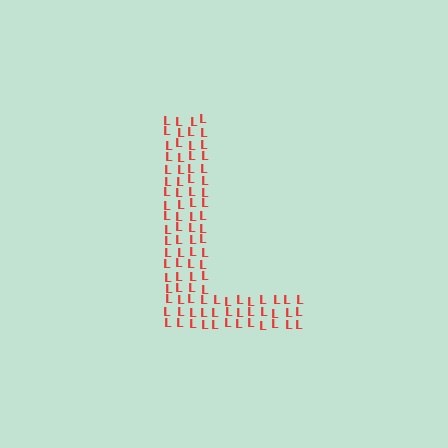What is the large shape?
The large shape is the letter L.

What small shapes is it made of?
It is made of small letter L's.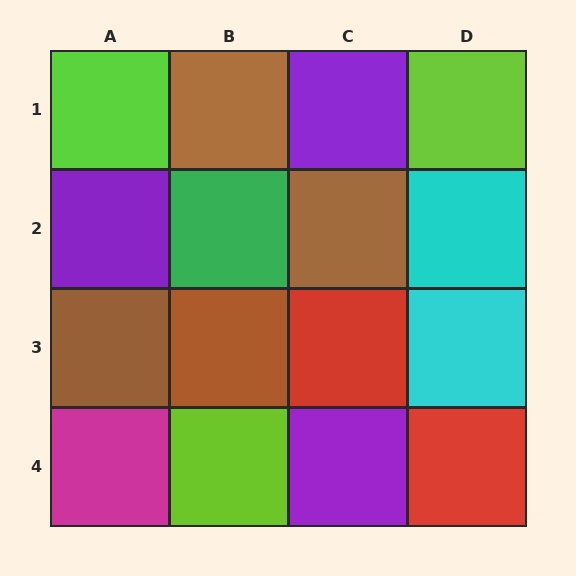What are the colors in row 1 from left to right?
Lime, brown, purple, lime.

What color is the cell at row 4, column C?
Purple.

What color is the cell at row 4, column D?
Red.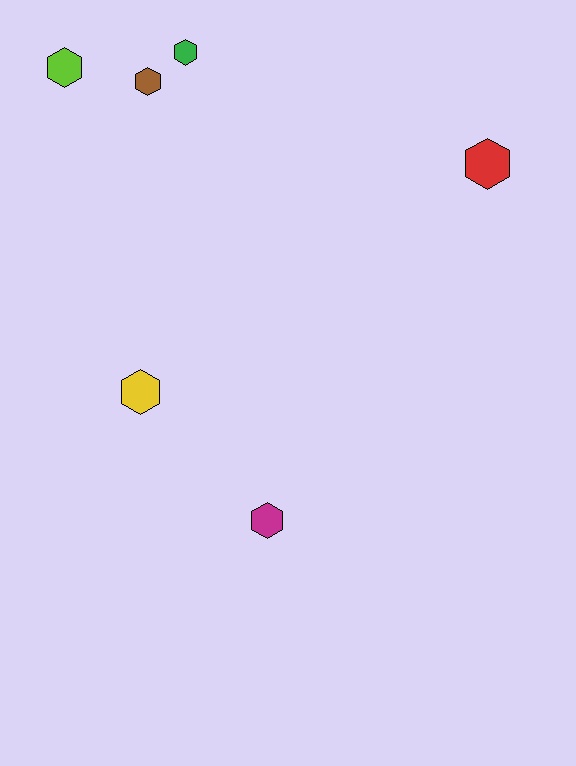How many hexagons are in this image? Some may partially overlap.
There are 6 hexagons.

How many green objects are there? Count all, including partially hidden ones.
There is 1 green object.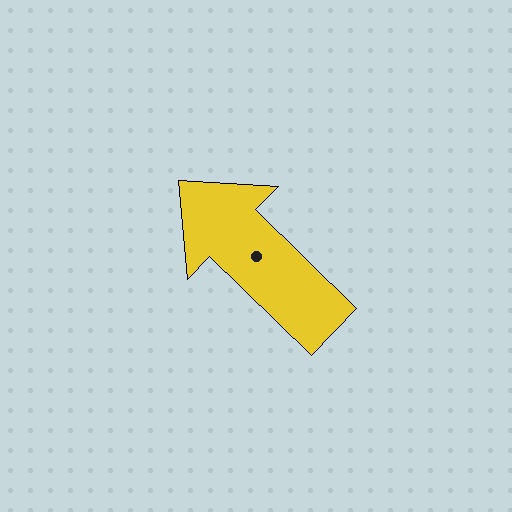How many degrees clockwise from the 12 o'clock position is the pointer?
Approximately 314 degrees.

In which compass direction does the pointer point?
Northwest.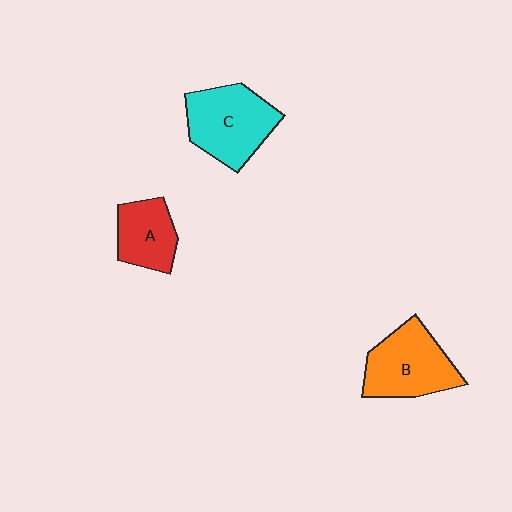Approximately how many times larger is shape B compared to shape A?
Approximately 1.5 times.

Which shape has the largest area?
Shape C (cyan).